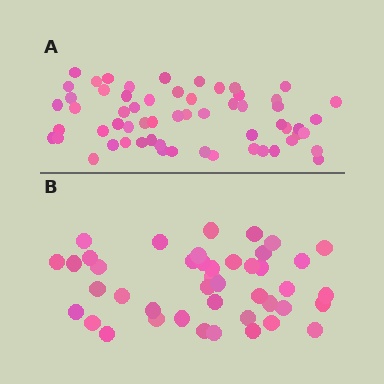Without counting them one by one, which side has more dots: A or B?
Region A (the top region) has more dots.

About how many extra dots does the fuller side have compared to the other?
Region A has approximately 15 more dots than region B.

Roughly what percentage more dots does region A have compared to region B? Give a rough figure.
About 40% more.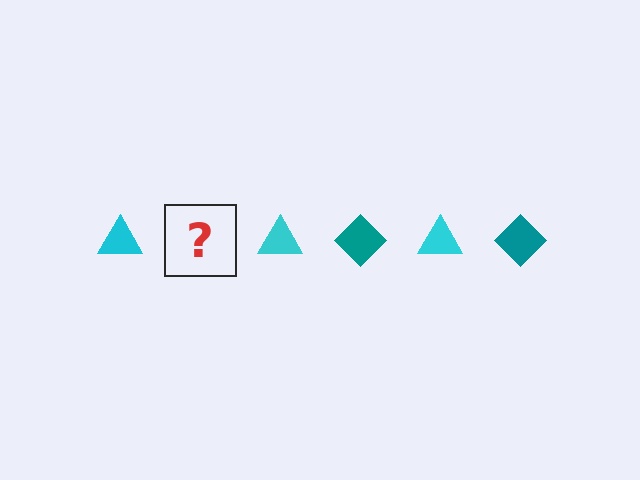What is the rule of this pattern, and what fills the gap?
The rule is that the pattern alternates between cyan triangle and teal diamond. The gap should be filled with a teal diamond.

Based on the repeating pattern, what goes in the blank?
The blank should be a teal diamond.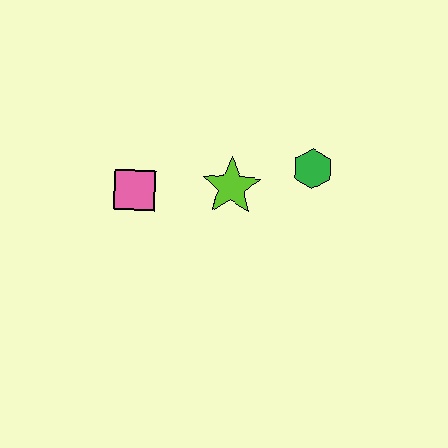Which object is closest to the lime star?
The green hexagon is closest to the lime star.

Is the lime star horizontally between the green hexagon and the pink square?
Yes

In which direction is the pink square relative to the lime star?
The pink square is to the left of the lime star.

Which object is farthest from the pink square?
The green hexagon is farthest from the pink square.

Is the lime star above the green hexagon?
No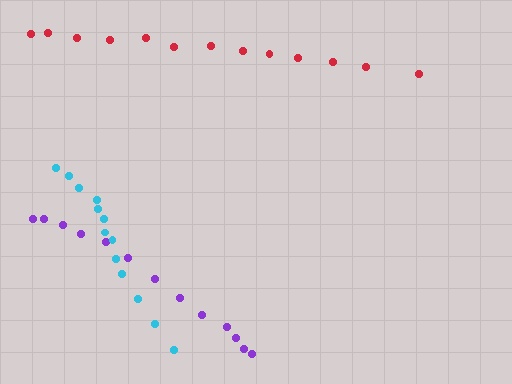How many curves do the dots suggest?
There are 3 distinct paths.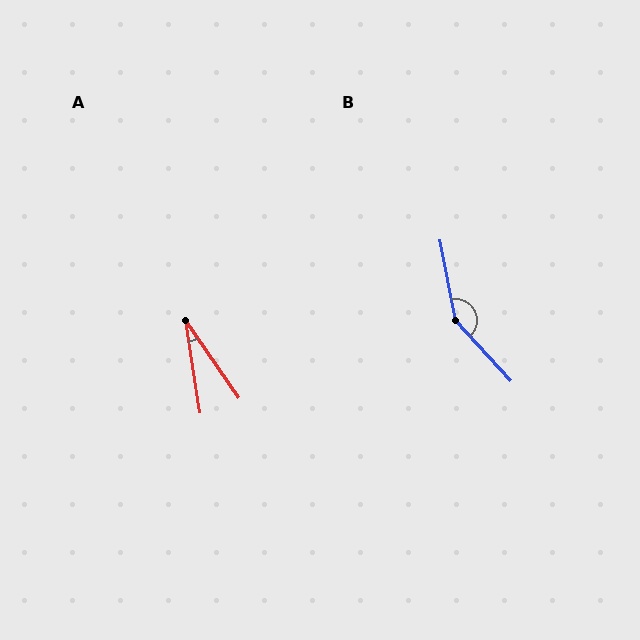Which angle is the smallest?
A, at approximately 26 degrees.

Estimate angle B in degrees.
Approximately 148 degrees.